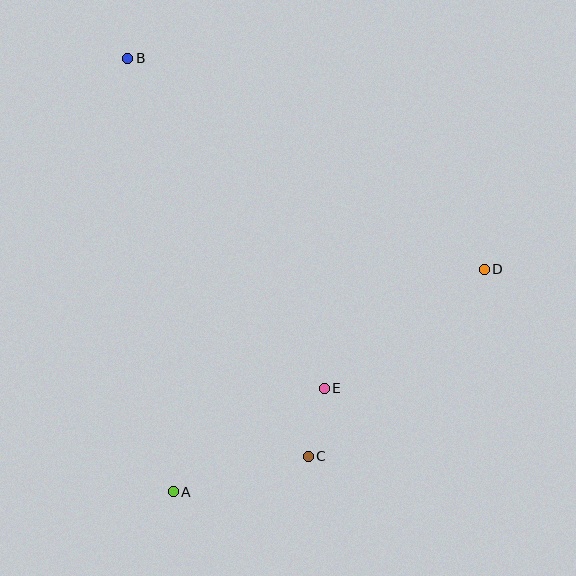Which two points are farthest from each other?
Points B and C are farthest from each other.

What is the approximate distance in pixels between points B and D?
The distance between B and D is approximately 415 pixels.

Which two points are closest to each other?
Points C and E are closest to each other.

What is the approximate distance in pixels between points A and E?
The distance between A and E is approximately 183 pixels.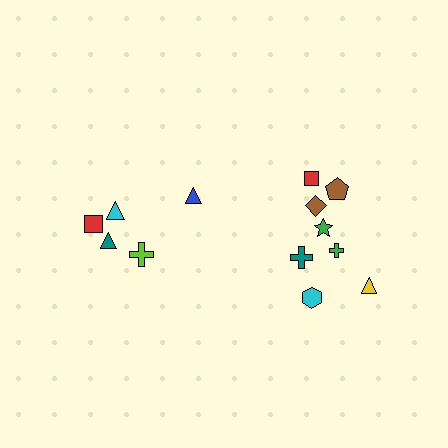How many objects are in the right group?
There are 8 objects.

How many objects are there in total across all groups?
There are 13 objects.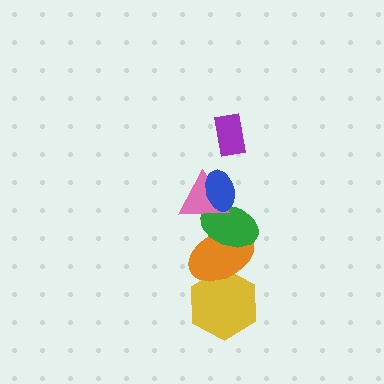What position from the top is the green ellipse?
The green ellipse is 4th from the top.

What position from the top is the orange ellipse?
The orange ellipse is 5th from the top.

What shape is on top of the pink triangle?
The blue ellipse is on top of the pink triangle.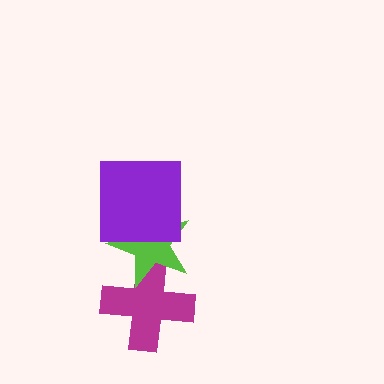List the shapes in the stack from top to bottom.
From top to bottom: the purple square, the lime star, the magenta cross.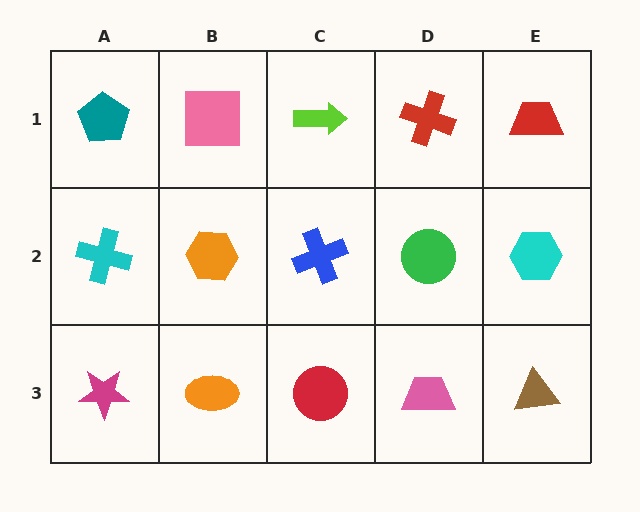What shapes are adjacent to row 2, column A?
A teal pentagon (row 1, column A), a magenta star (row 3, column A), an orange hexagon (row 2, column B).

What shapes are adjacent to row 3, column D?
A green circle (row 2, column D), a red circle (row 3, column C), a brown triangle (row 3, column E).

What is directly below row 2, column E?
A brown triangle.